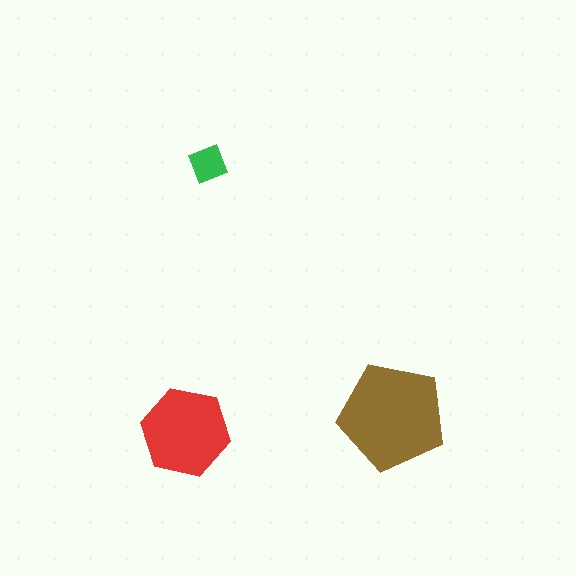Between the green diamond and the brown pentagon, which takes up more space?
The brown pentagon.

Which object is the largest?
The brown pentagon.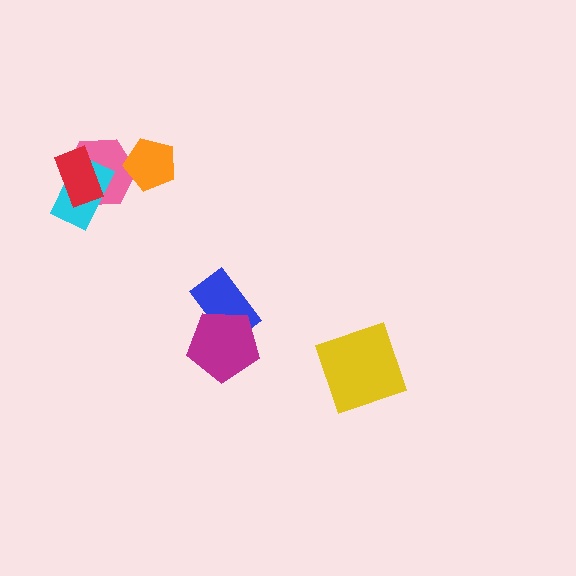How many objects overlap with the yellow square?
0 objects overlap with the yellow square.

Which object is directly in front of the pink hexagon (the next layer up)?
The cyan rectangle is directly in front of the pink hexagon.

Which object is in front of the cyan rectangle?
The red rectangle is in front of the cyan rectangle.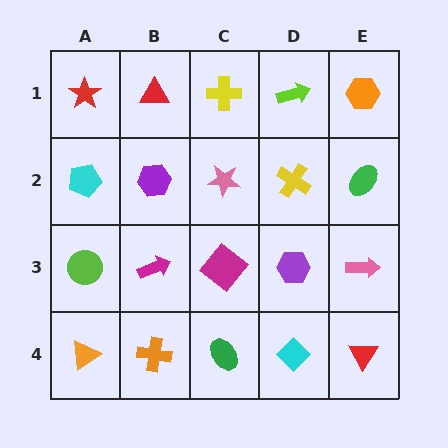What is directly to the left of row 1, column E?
A lime arrow.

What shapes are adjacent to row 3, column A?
A cyan pentagon (row 2, column A), an orange triangle (row 4, column A), a magenta arrow (row 3, column B).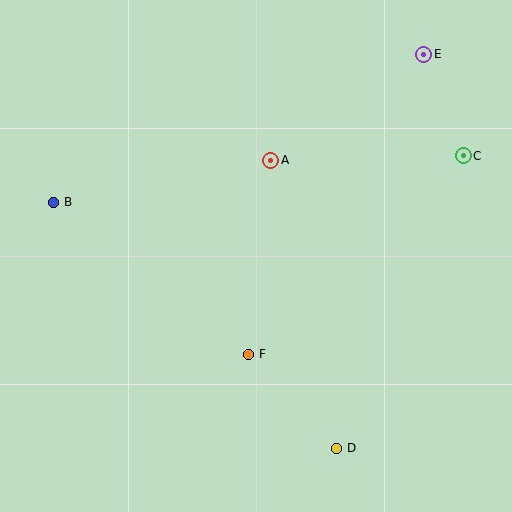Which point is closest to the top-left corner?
Point B is closest to the top-left corner.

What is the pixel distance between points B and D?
The distance between B and D is 375 pixels.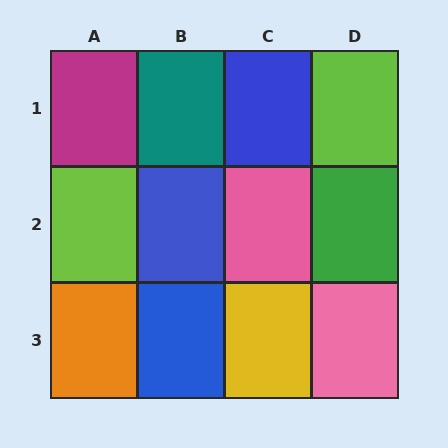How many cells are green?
1 cell is green.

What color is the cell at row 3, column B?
Blue.